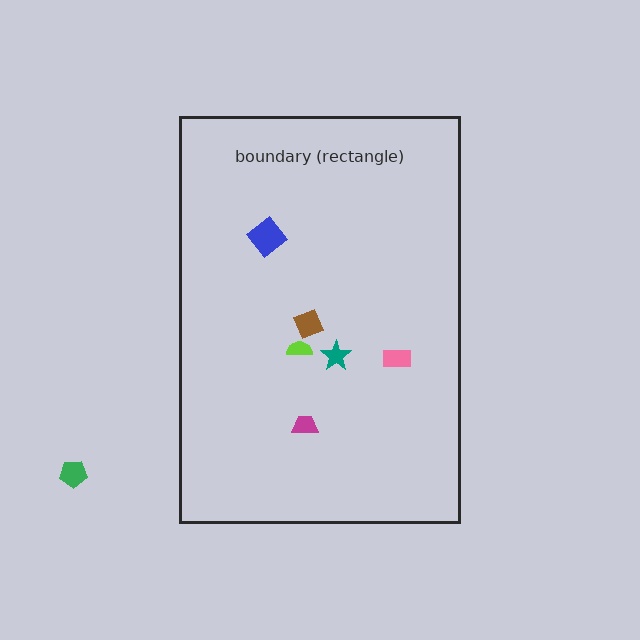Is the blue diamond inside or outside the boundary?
Inside.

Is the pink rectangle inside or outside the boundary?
Inside.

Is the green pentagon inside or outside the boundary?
Outside.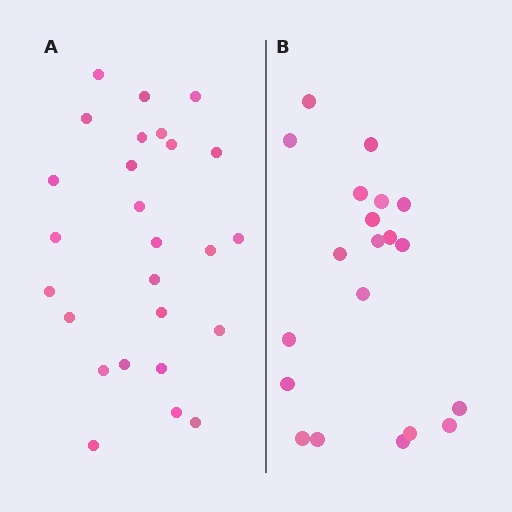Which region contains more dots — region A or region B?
Region A (the left region) has more dots.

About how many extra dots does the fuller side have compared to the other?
Region A has about 6 more dots than region B.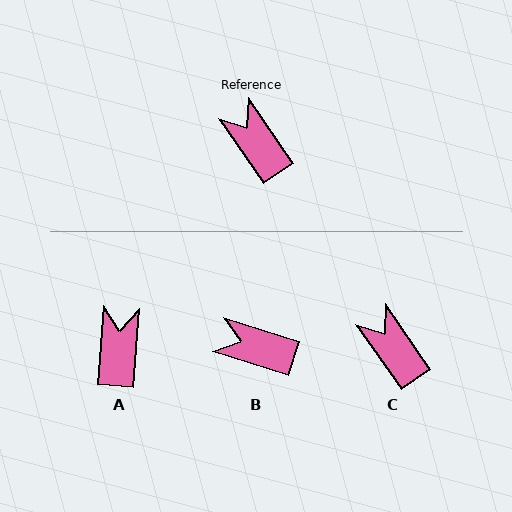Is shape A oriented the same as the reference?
No, it is off by about 39 degrees.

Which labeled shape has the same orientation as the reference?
C.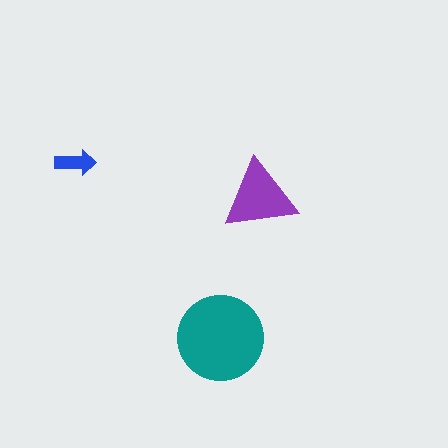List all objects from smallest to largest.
The blue arrow, the purple triangle, the teal circle.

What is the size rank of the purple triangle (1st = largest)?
2nd.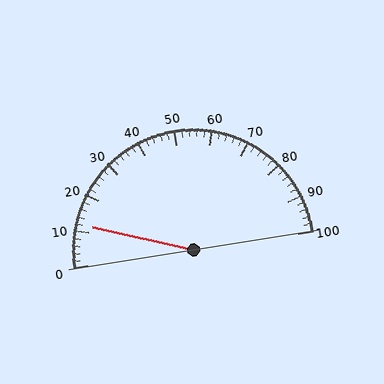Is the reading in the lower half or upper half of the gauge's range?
The reading is in the lower half of the range (0 to 100).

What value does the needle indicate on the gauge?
The needle indicates approximately 12.